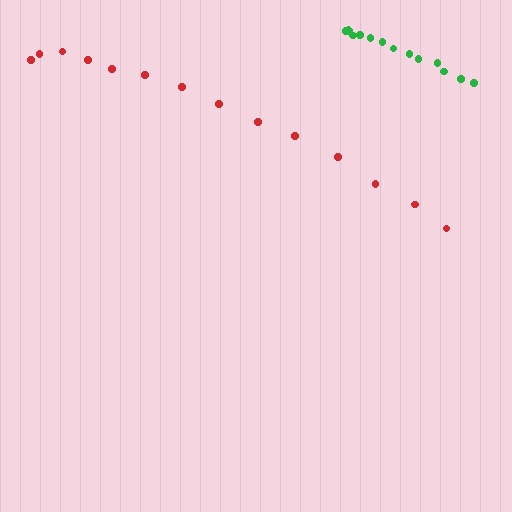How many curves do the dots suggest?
There are 2 distinct paths.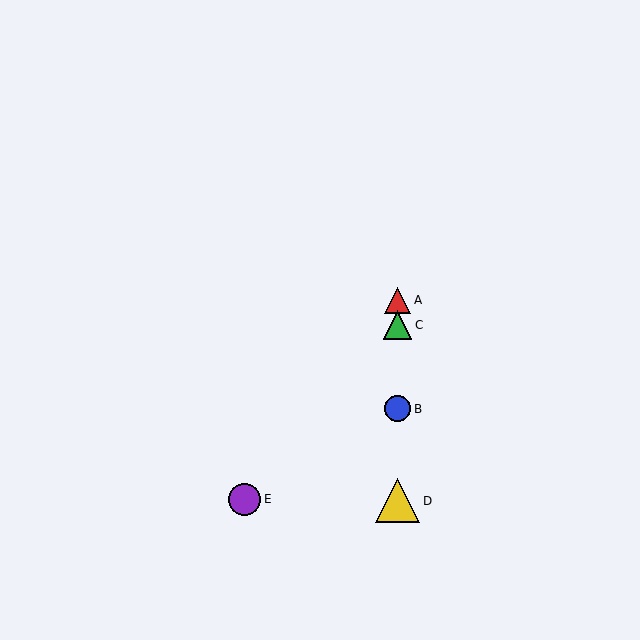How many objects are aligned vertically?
4 objects (A, B, C, D) are aligned vertically.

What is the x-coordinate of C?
Object C is at x≈398.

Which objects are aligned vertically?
Objects A, B, C, D are aligned vertically.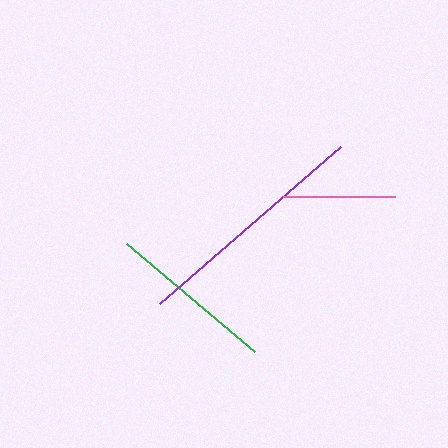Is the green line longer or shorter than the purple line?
The purple line is longer than the green line.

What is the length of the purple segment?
The purple segment is approximately 240 pixels long.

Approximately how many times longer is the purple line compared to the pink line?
The purple line is approximately 2.1 times the length of the pink line.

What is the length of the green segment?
The green segment is approximately 168 pixels long.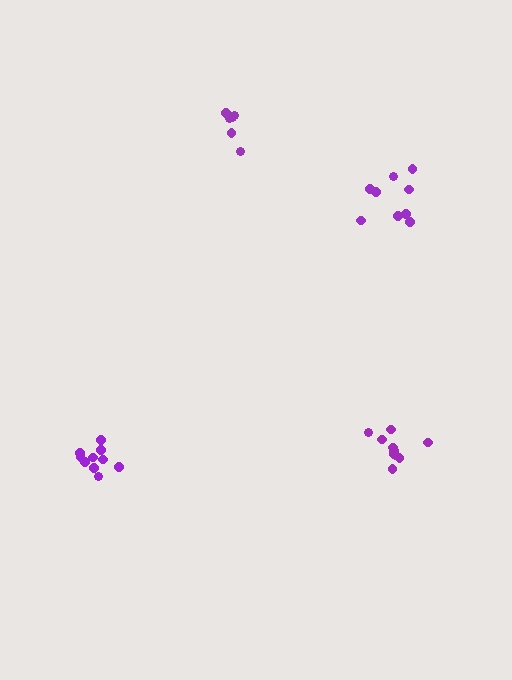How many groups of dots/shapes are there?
There are 4 groups.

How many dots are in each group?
Group 1: 6 dots, Group 2: 10 dots, Group 3: 9 dots, Group 4: 10 dots (35 total).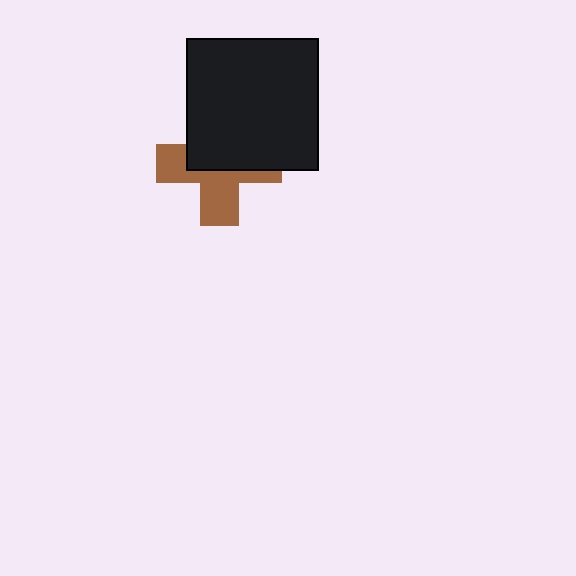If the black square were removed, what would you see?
You would see the complete brown cross.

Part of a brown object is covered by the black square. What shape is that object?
It is a cross.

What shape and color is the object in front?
The object in front is a black square.